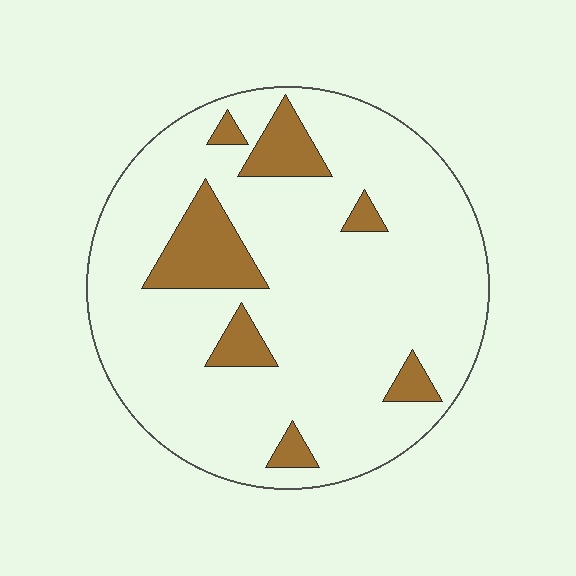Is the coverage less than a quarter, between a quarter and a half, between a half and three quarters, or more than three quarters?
Less than a quarter.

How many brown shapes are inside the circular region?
7.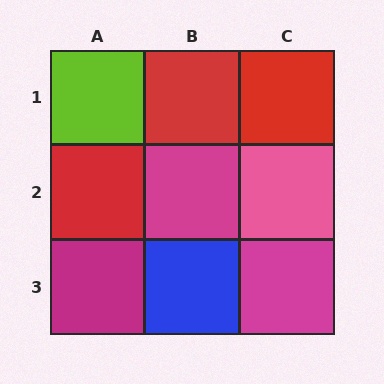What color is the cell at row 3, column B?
Blue.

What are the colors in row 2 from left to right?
Red, magenta, pink.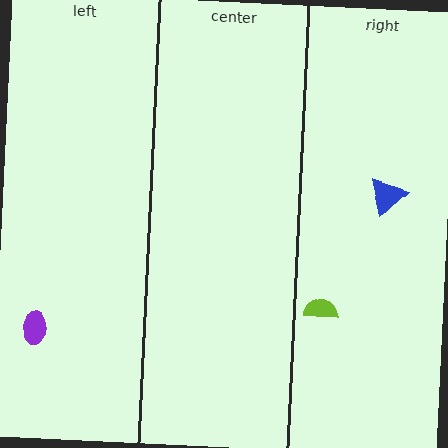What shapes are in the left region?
The purple ellipse.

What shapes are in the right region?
The blue triangle, the lime semicircle.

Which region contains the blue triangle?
The right region.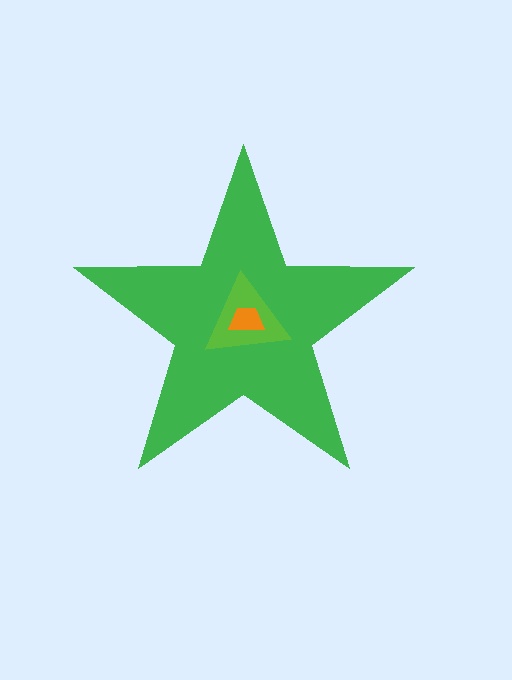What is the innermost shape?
The orange trapezoid.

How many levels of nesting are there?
3.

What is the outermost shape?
The green star.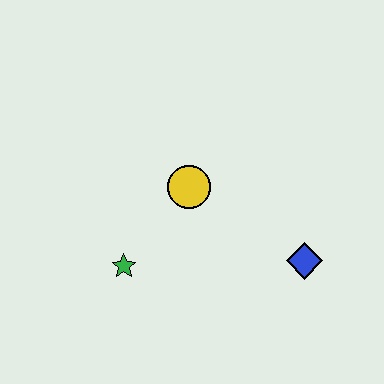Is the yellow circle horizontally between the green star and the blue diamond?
Yes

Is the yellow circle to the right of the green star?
Yes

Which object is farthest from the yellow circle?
The blue diamond is farthest from the yellow circle.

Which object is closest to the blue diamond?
The yellow circle is closest to the blue diamond.